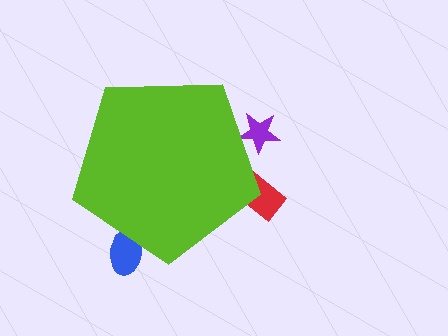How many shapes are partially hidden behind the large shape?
3 shapes are partially hidden.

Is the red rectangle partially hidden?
Yes, the red rectangle is partially hidden behind the lime pentagon.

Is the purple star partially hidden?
Yes, the purple star is partially hidden behind the lime pentagon.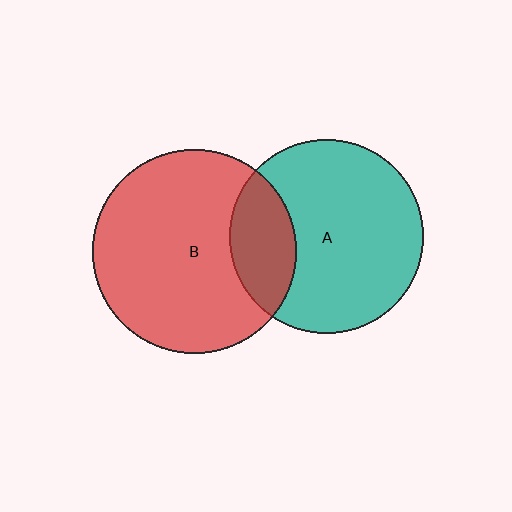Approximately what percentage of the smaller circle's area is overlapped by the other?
Approximately 25%.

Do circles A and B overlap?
Yes.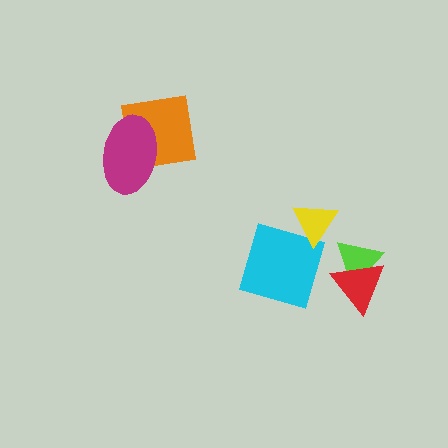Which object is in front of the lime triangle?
The red triangle is in front of the lime triangle.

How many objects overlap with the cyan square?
0 objects overlap with the cyan square.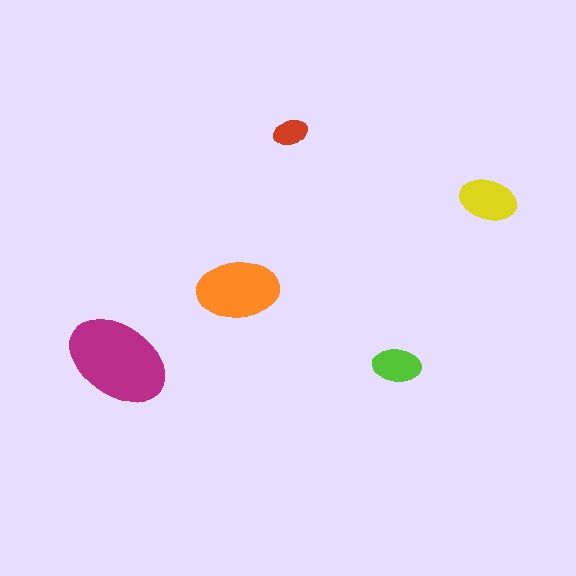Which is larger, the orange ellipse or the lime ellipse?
The orange one.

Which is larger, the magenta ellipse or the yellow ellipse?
The magenta one.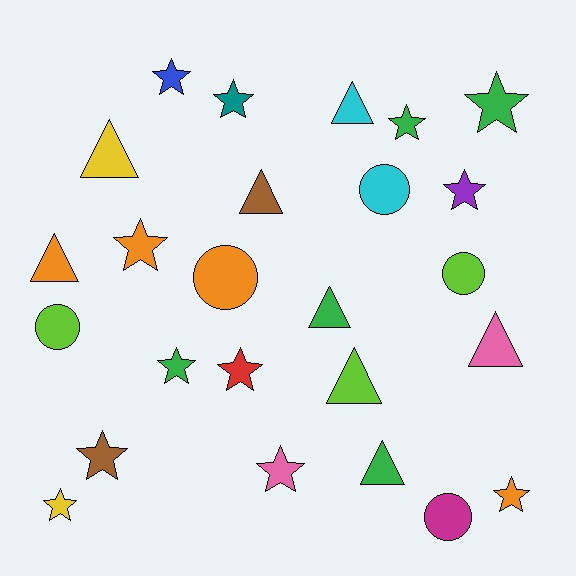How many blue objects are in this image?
There is 1 blue object.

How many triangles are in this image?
There are 8 triangles.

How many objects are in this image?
There are 25 objects.